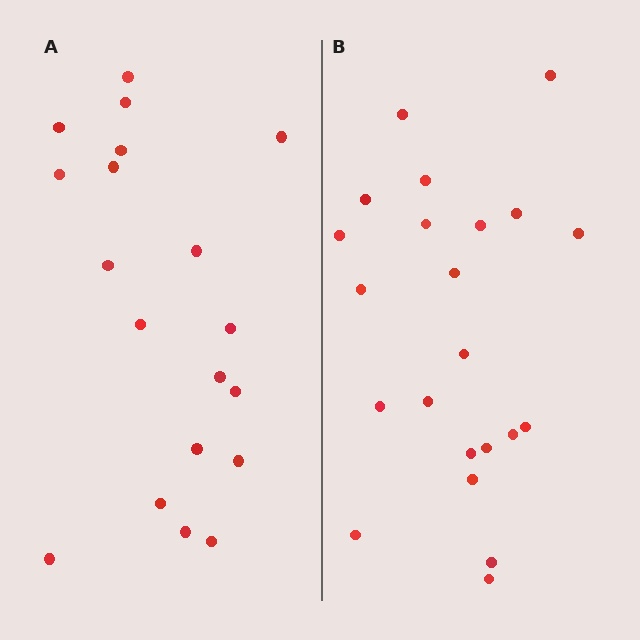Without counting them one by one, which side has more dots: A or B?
Region B (the right region) has more dots.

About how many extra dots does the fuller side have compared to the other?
Region B has just a few more — roughly 2 or 3 more dots than region A.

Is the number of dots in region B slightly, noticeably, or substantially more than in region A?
Region B has only slightly more — the two regions are fairly close. The ratio is roughly 1.2 to 1.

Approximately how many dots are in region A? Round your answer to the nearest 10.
About 20 dots. (The exact count is 19, which rounds to 20.)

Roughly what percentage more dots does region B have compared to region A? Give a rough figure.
About 15% more.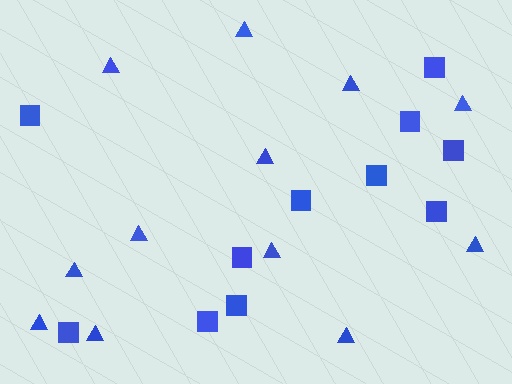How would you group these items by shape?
There are 2 groups: one group of triangles (12) and one group of squares (11).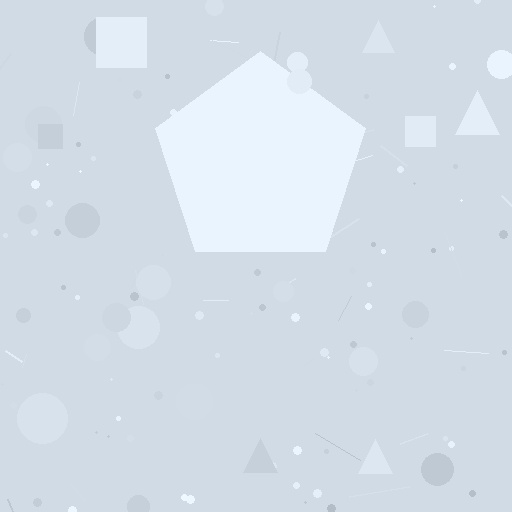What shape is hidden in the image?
A pentagon is hidden in the image.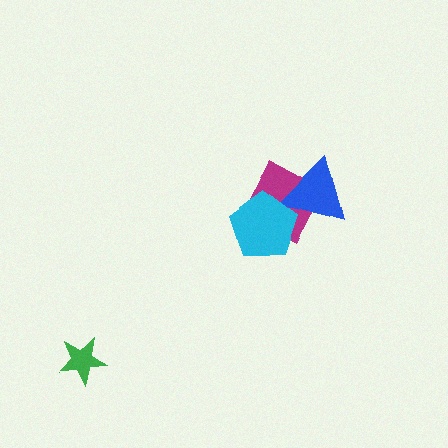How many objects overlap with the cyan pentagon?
2 objects overlap with the cyan pentagon.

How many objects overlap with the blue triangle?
2 objects overlap with the blue triangle.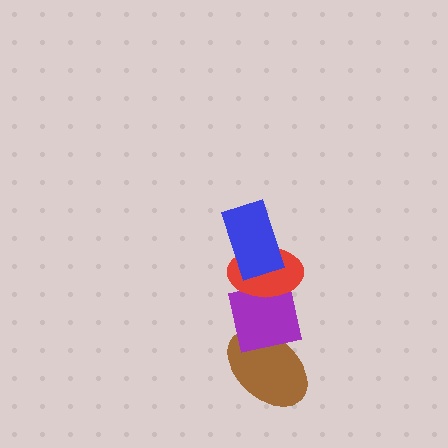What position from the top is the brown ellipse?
The brown ellipse is 4th from the top.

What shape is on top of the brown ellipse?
The purple square is on top of the brown ellipse.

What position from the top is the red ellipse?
The red ellipse is 2nd from the top.